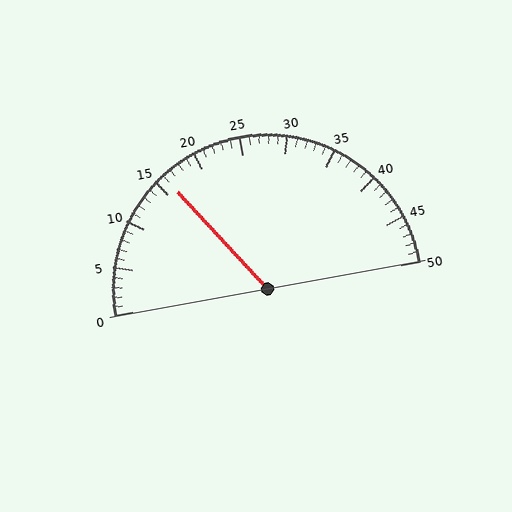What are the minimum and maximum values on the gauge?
The gauge ranges from 0 to 50.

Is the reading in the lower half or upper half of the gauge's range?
The reading is in the lower half of the range (0 to 50).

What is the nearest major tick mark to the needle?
The nearest major tick mark is 15.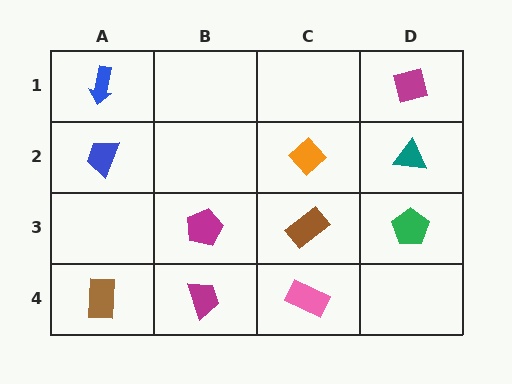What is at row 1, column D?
A magenta square.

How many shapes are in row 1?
2 shapes.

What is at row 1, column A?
A blue arrow.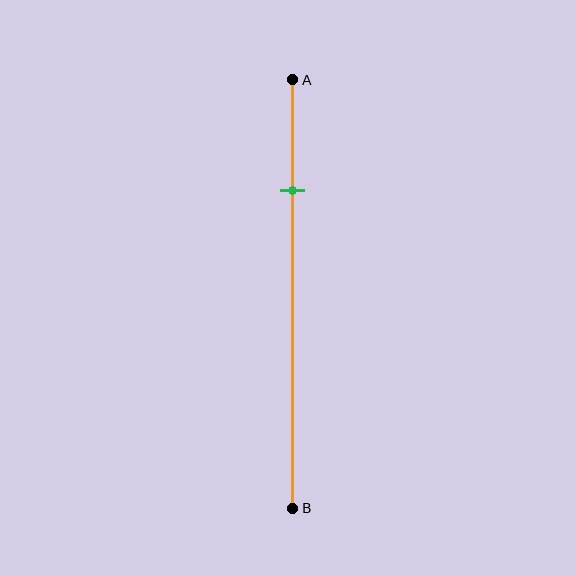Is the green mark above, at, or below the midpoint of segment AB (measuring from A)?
The green mark is above the midpoint of segment AB.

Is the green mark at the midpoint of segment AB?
No, the mark is at about 25% from A, not at the 50% midpoint.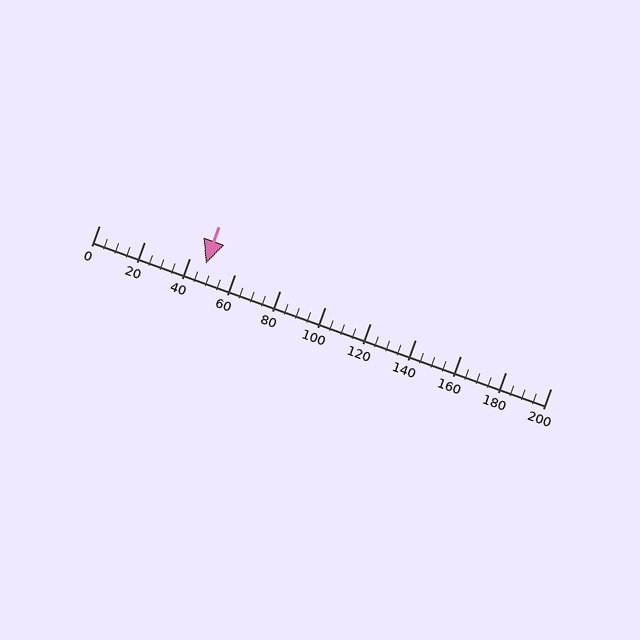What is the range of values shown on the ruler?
The ruler shows values from 0 to 200.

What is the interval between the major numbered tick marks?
The major tick marks are spaced 20 units apart.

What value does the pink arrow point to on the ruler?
The pink arrow points to approximately 47.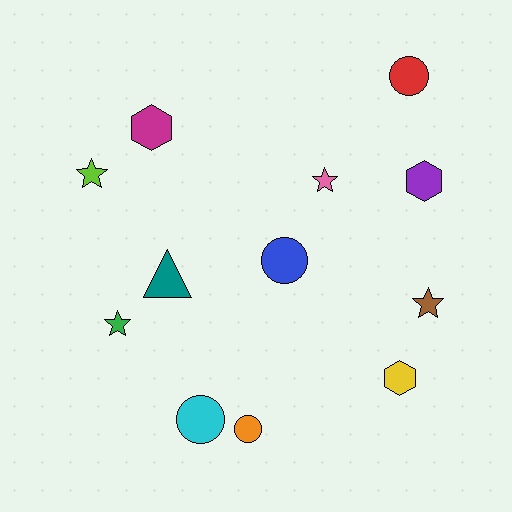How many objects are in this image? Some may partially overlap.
There are 12 objects.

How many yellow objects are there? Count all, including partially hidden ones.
There is 1 yellow object.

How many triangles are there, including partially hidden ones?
There is 1 triangle.